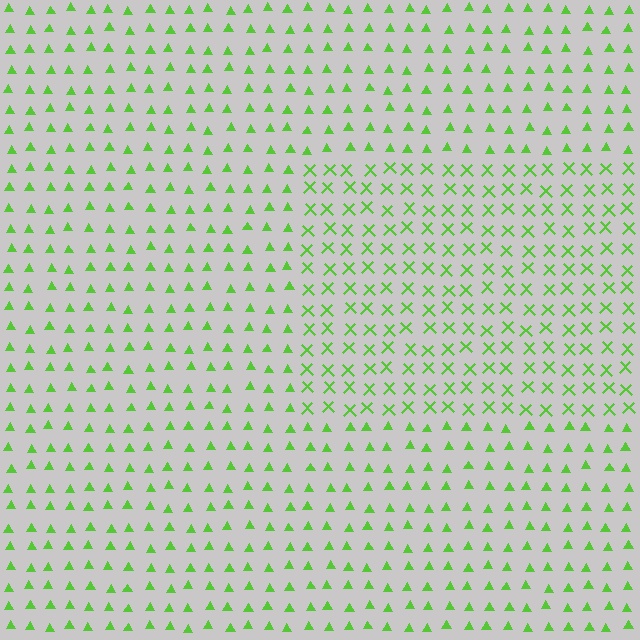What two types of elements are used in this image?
The image uses X marks inside the rectangle region and triangles outside it.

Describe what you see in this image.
The image is filled with small lime elements arranged in a uniform grid. A rectangle-shaped region contains X marks, while the surrounding area contains triangles. The boundary is defined purely by the change in element shape.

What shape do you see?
I see a rectangle.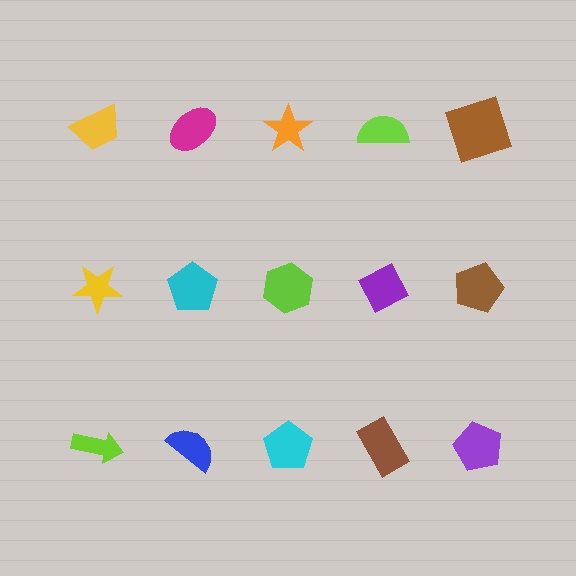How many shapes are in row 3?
5 shapes.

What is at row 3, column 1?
A lime arrow.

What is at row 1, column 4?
A lime semicircle.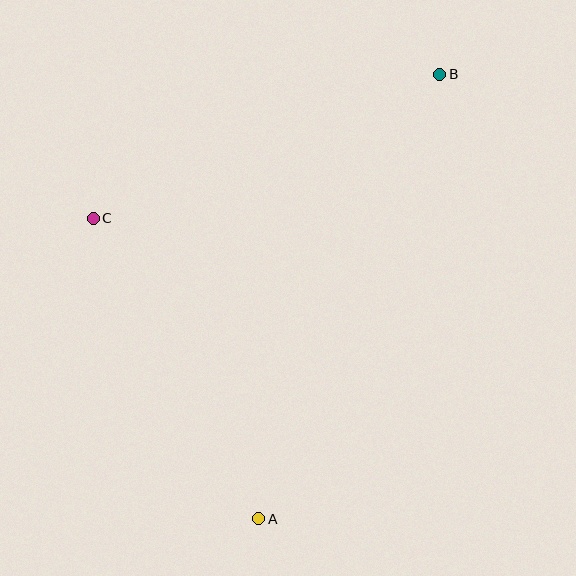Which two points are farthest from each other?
Points A and B are farthest from each other.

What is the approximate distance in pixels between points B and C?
The distance between B and C is approximately 375 pixels.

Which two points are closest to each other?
Points A and C are closest to each other.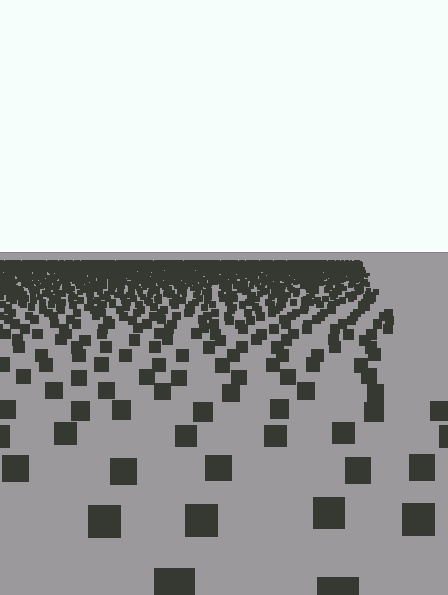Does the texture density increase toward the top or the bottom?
Density increases toward the top.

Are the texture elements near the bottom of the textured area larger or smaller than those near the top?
Larger. Near the bottom, elements are closer to the viewer and appear at a bigger on-screen size.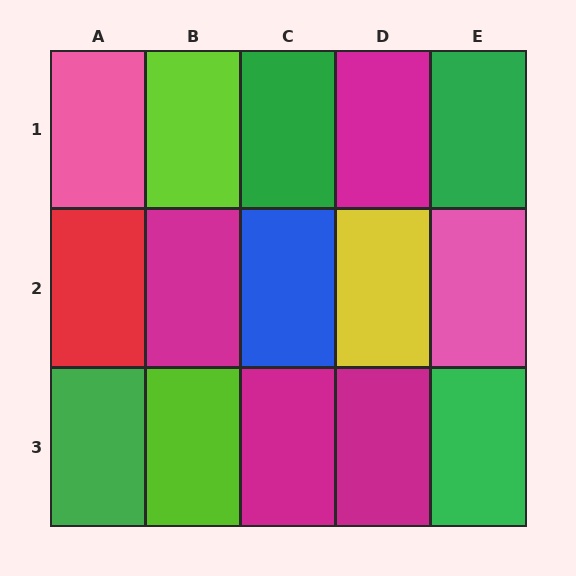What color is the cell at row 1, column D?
Magenta.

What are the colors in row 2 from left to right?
Red, magenta, blue, yellow, pink.